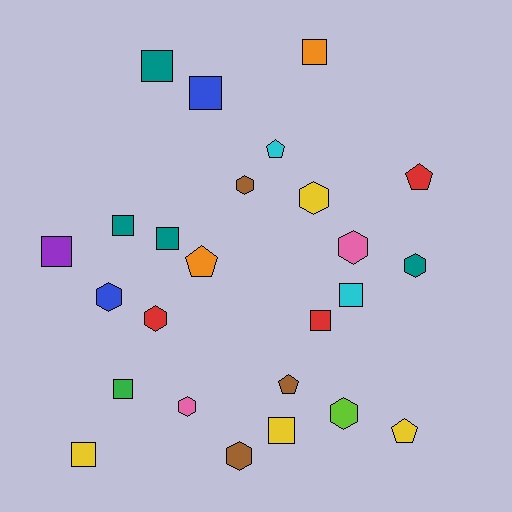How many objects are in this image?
There are 25 objects.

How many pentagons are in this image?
There are 5 pentagons.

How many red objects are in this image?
There are 3 red objects.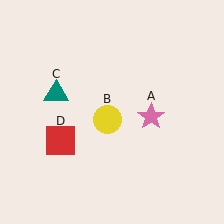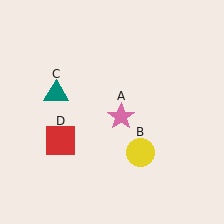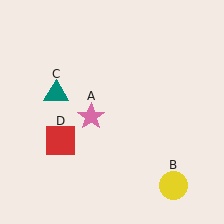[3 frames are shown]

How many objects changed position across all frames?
2 objects changed position: pink star (object A), yellow circle (object B).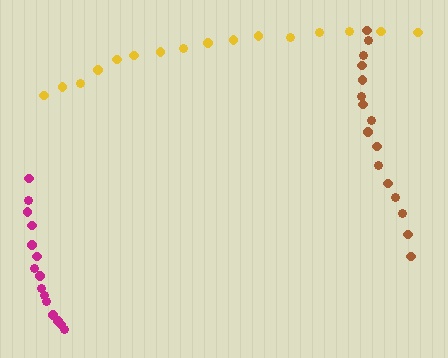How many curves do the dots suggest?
There are 3 distinct paths.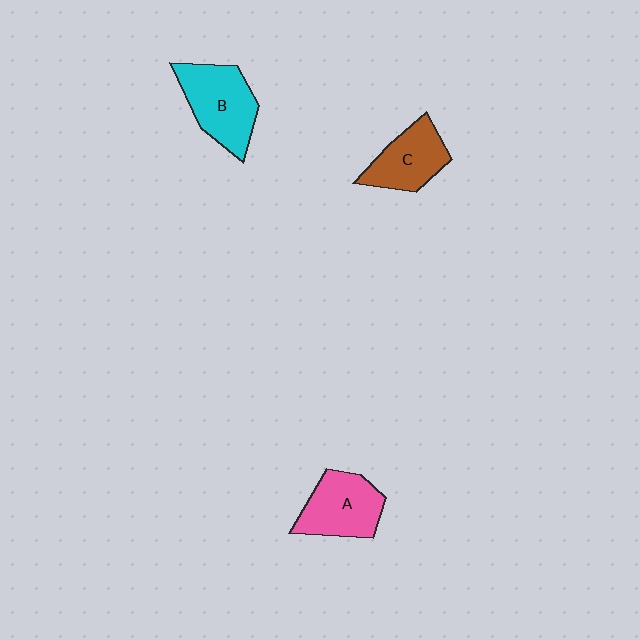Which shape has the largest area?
Shape B (cyan).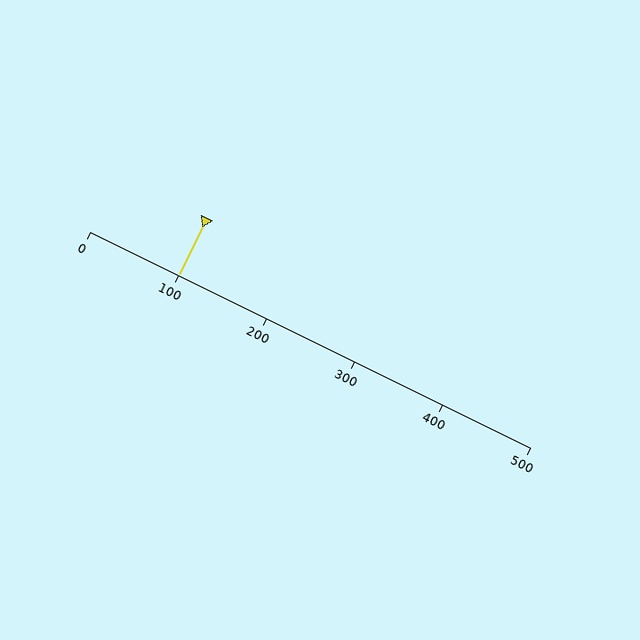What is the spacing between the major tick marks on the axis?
The major ticks are spaced 100 apart.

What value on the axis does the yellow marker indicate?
The marker indicates approximately 100.